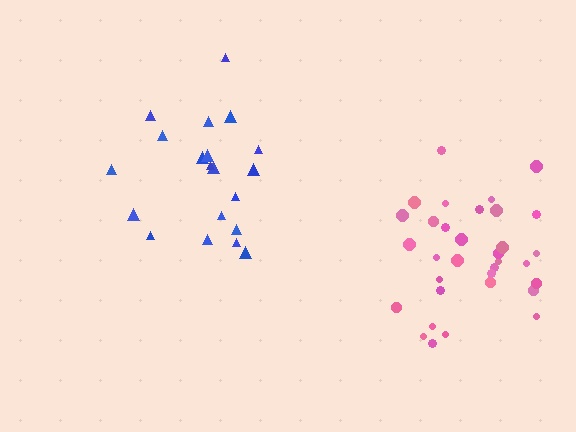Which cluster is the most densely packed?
Pink.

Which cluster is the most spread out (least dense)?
Blue.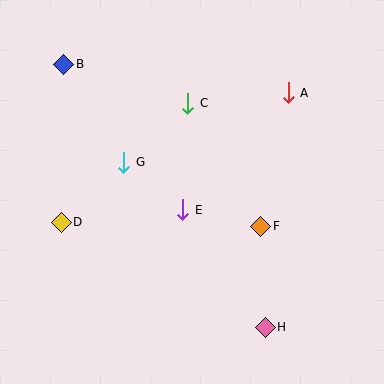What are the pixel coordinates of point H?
Point H is at (265, 327).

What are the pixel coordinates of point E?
Point E is at (183, 210).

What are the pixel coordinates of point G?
Point G is at (124, 162).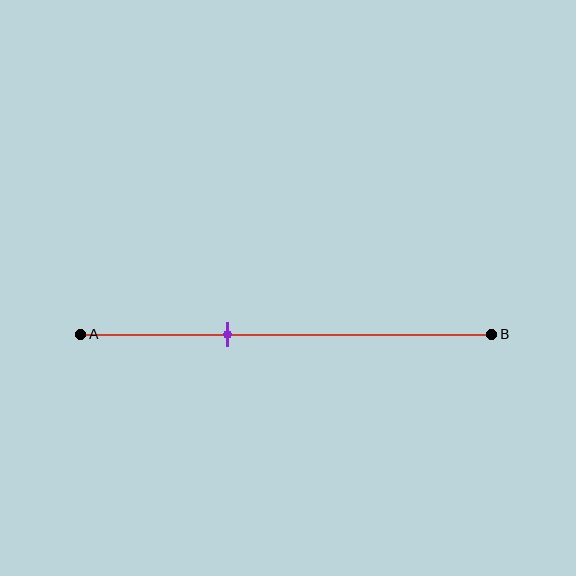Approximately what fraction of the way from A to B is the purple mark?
The purple mark is approximately 35% of the way from A to B.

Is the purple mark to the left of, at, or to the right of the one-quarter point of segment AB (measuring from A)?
The purple mark is to the right of the one-quarter point of segment AB.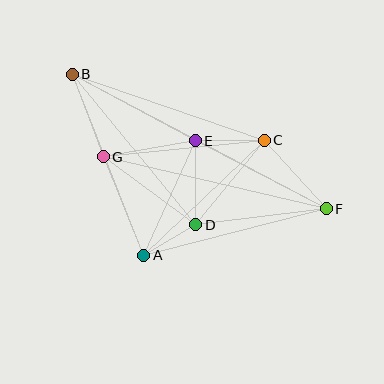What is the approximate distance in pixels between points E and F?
The distance between E and F is approximately 148 pixels.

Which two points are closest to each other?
Points A and D are closest to each other.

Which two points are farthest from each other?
Points B and F are farthest from each other.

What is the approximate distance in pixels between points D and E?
The distance between D and E is approximately 84 pixels.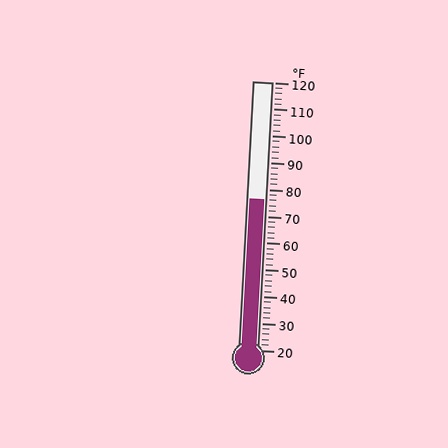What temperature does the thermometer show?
The thermometer shows approximately 76°F.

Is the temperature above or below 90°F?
The temperature is below 90°F.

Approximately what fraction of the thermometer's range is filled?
The thermometer is filled to approximately 55% of its range.